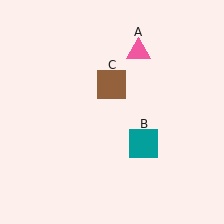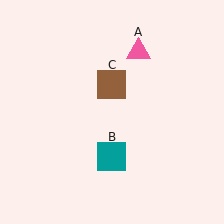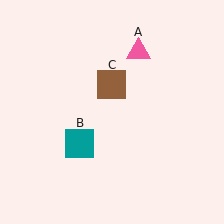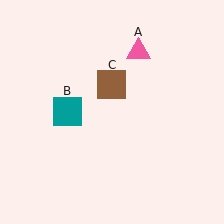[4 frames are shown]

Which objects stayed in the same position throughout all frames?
Pink triangle (object A) and brown square (object C) remained stationary.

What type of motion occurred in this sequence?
The teal square (object B) rotated clockwise around the center of the scene.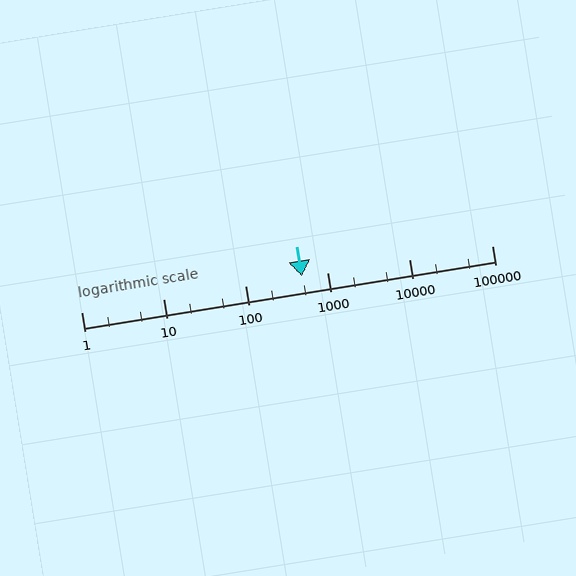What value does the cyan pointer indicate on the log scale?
The pointer indicates approximately 480.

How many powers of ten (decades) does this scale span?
The scale spans 5 decades, from 1 to 100000.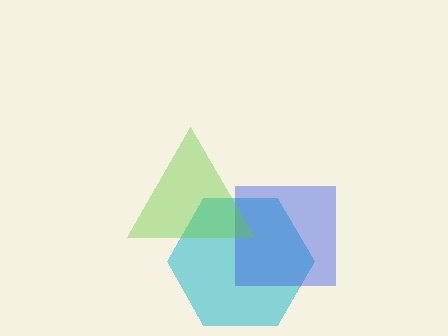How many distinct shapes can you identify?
There are 3 distinct shapes: a cyan hexagon, a blue square, a lime triangle.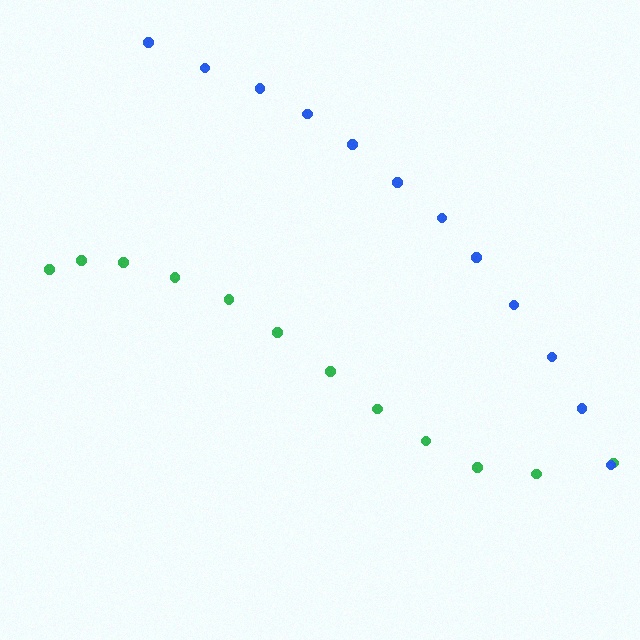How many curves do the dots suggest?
There are 2 distinct paths.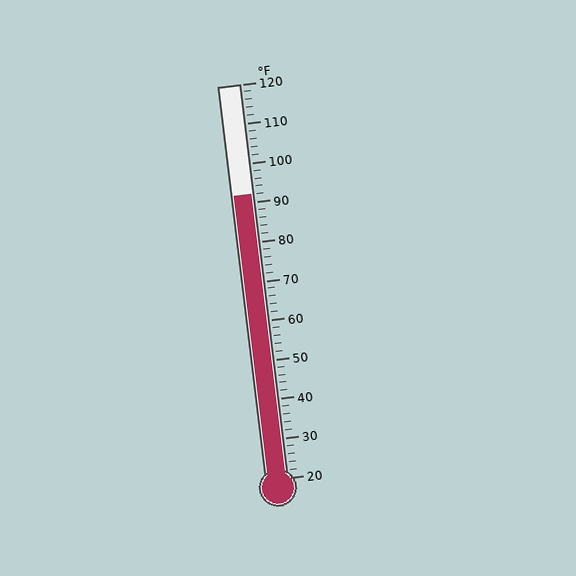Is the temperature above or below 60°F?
The temperature is above 60°F.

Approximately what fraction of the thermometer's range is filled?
The thermometer is filled to approximately 70% of its range.